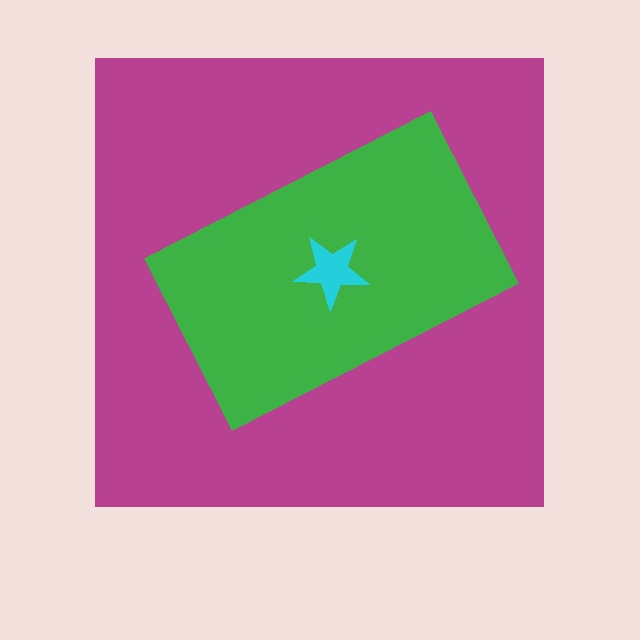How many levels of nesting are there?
3.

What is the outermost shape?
The magenta square.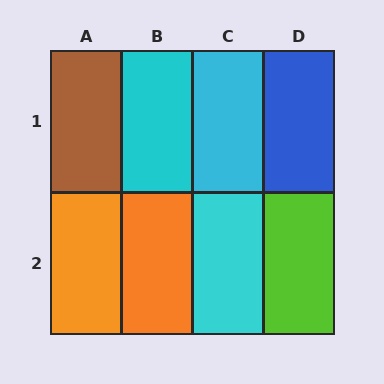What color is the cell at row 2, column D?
Lime.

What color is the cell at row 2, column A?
Orange.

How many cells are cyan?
3 cells are cyan.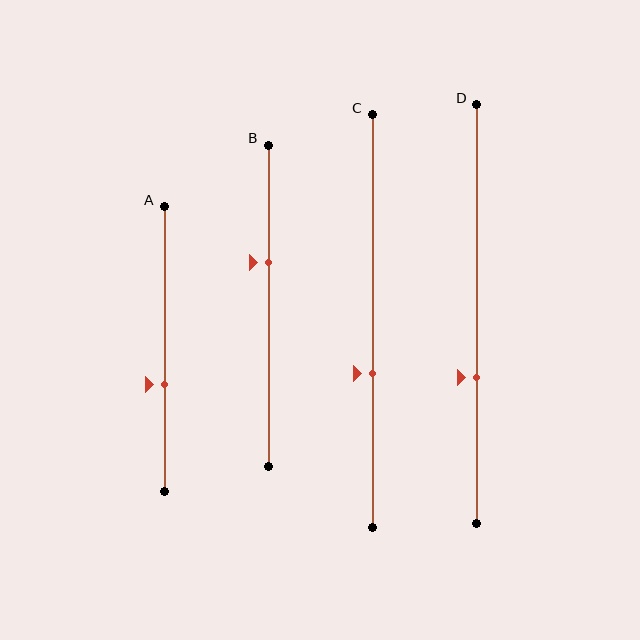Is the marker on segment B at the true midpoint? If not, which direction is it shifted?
No, the marker on segment B is shifted upward by about 13% of the segment length.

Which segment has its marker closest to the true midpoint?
Segment A has its marker closest to the true midpoint.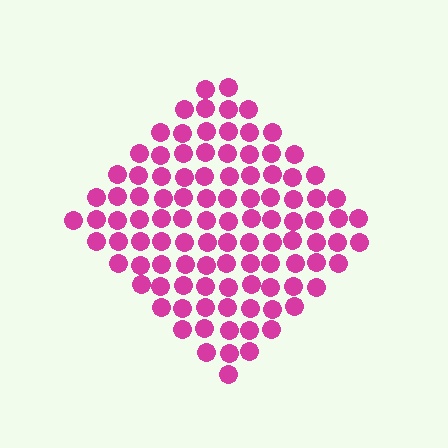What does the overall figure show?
The overall figure shows a diamond.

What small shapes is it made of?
It is made of small circles.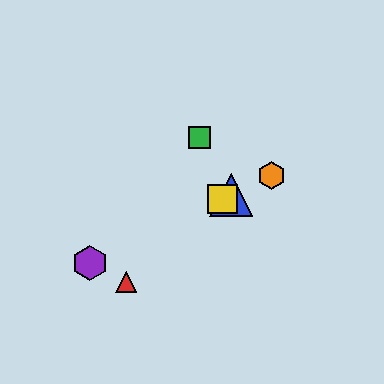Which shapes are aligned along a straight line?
The blue triangle, the yellow square, the purple hexagon, the orange hexagon are aligned along a straight line.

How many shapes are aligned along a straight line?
4 shapes (the blue triangle, the yellow square, the purple hexagon, the orange hexagon) are aligned along a straight line.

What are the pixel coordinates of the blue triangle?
The blue triangle is at (231, 195).